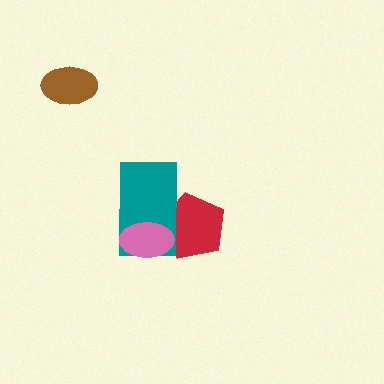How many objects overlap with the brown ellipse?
0 objects overlap with the brown ellipse.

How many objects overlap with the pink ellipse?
2 objects overlap with the pink ellipse.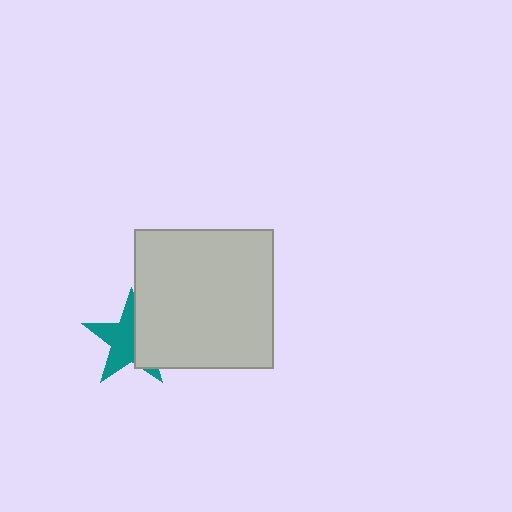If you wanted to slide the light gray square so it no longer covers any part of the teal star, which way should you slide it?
Slide it right — that is the most direct way to separate the two shapes.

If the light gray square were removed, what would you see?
You would see the complete teal star.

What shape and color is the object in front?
The object in front is a light gray square.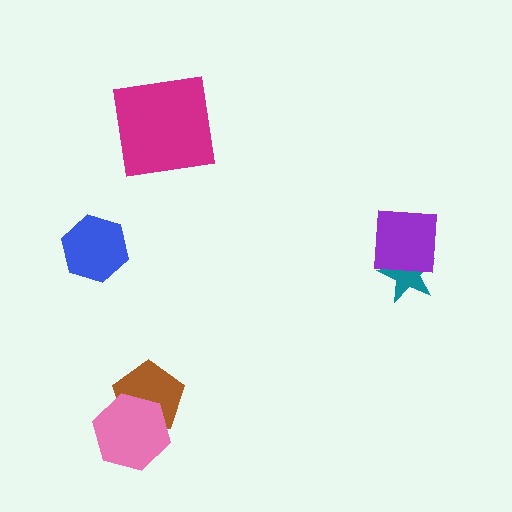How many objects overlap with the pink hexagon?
1 object overlaps with the pink hexagon.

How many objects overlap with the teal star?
1 object overlaps with the teal star.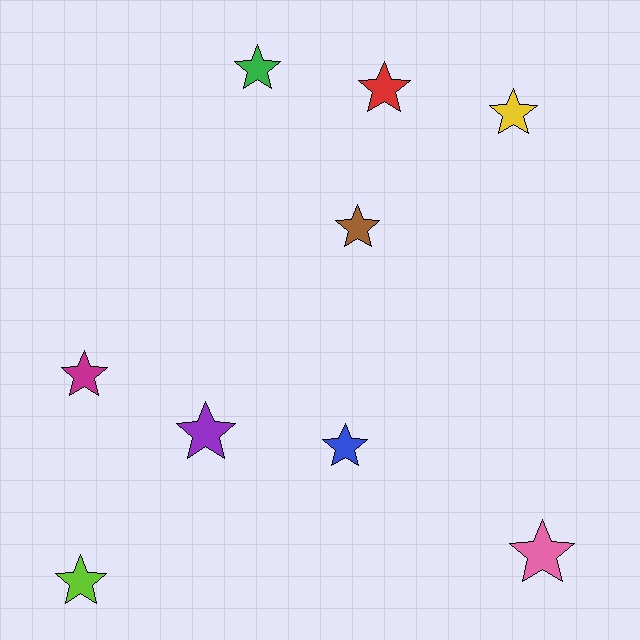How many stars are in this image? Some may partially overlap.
There are 9 stars.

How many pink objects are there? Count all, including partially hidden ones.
There is 1 pink object.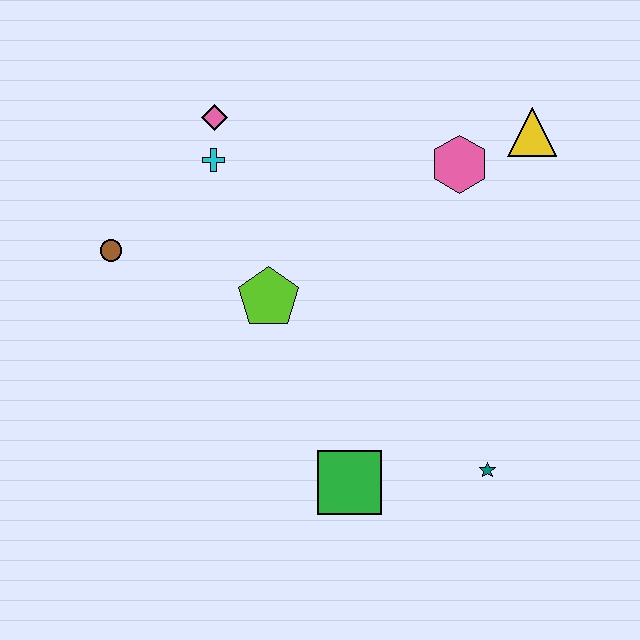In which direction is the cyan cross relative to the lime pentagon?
The cyan cross is above the lime pentagon.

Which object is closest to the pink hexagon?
The yellow triangle is closest to the pink hexagon.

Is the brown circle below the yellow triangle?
Yes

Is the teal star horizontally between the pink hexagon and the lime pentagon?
No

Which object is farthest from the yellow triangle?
The brown circle is farthest from the yellow triangle.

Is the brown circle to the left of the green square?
Yes